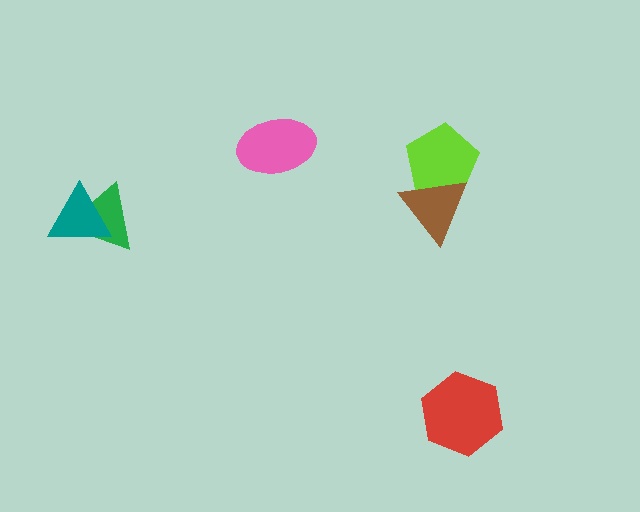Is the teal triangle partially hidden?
No, no other shape covers it.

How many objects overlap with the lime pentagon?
1 object overlaps with the lime pentagon.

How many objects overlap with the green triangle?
1 object overlaps with the green triangle.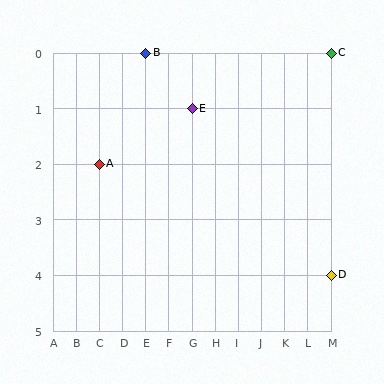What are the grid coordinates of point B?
Point B is at grid coordinates (E, 0).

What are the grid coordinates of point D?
Point D is at grid coordinates (M, 4).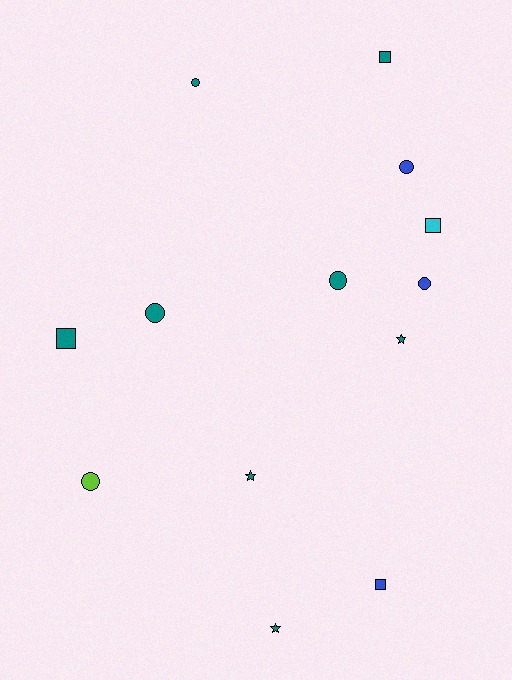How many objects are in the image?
There are 13 objects.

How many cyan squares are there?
There is 1 cyan square.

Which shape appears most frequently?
Circle, with 6 objects.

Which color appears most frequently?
Teal, with 8 objects.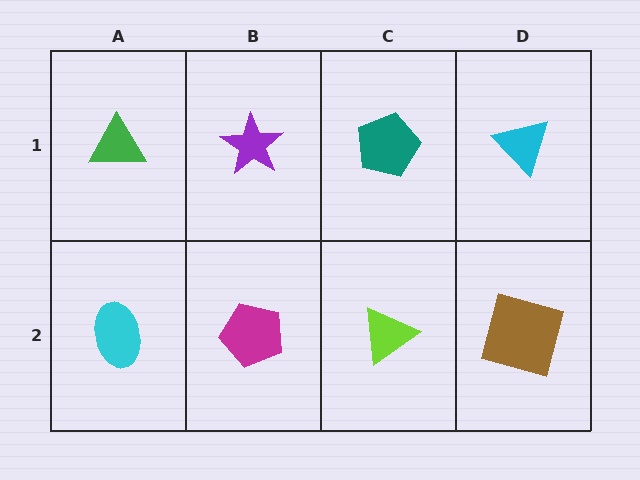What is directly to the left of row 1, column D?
A teal pentagon.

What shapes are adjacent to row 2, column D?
A cyan triangle (row 1, column D), a lime triangle (row 2, column C).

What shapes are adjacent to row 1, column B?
A magenta pentagon (row 2, column B), a green triangle (row 1, column A), a teal pentagon (row 1, column C).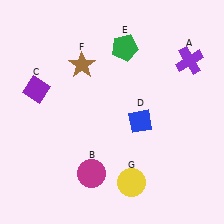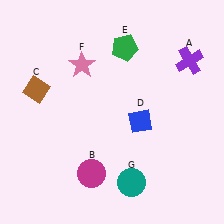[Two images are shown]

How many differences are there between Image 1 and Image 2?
There are 3 differences between the two images.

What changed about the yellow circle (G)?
In Image 1, G is yellow. In Image 2, it changed to teal.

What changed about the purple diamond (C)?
In Image 1, C is purple. In Image 2, it changed to brown.